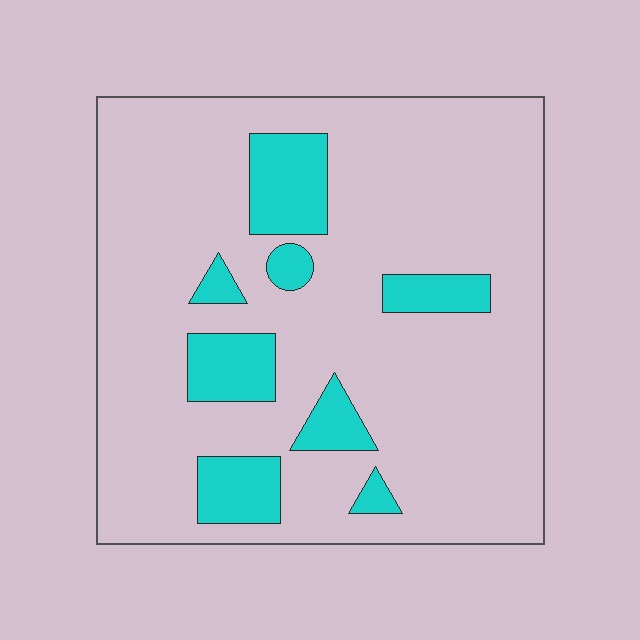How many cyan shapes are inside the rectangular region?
8.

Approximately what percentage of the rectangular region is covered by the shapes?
Approximately 15%.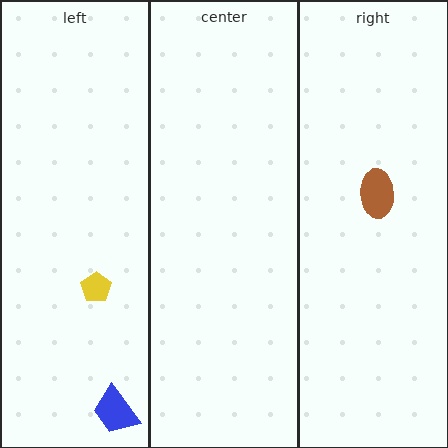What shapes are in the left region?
The blue trapezoid, the yellow pentagon.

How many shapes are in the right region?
1.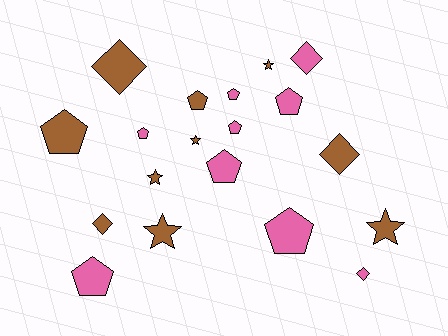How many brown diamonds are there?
There are 3 brown diamonds.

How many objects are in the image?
There are 19 objects.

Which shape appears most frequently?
Pentagon, with 9 objects.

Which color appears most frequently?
Brown, with 10 objects.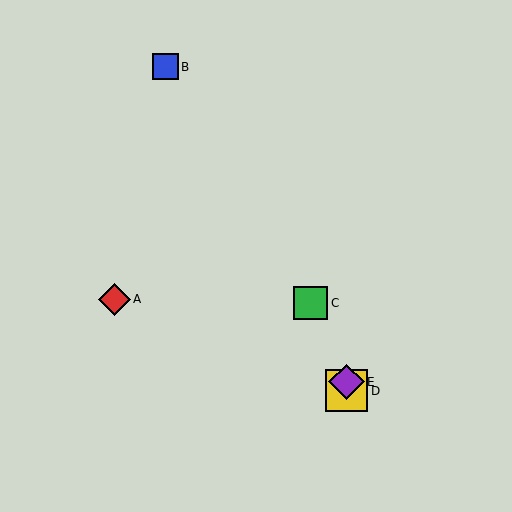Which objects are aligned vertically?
Objects D, E are aligned vertically.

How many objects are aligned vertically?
2 objects (D, E) are aligned vertically.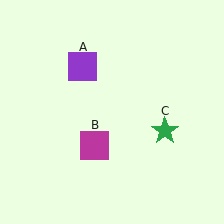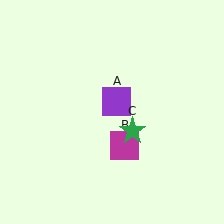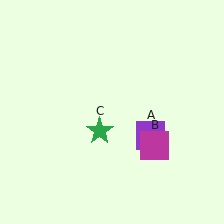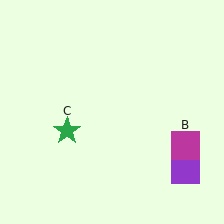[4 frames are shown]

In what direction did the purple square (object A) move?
The purple square (object A) moved down and to the right.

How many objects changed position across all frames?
3 objects changed position: purple square (object A), magenta square (object B), green star (object C).